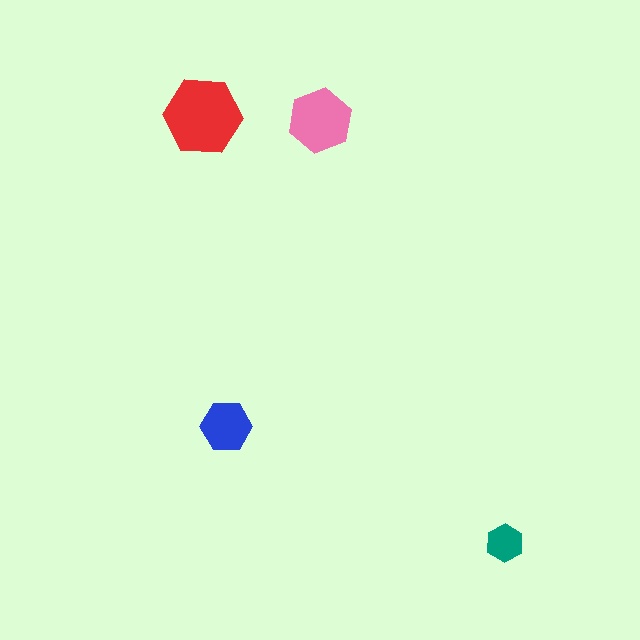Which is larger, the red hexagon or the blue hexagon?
The red one.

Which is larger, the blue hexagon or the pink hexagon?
The pink one.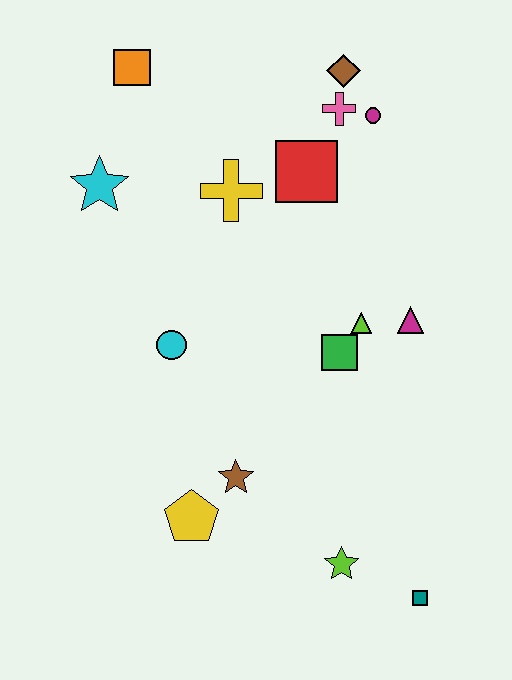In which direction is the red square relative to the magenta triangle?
The red square is above the magenta triangle.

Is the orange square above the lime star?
Yes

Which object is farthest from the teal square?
The orange square is farthest from the teal square.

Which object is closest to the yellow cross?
The red square is closest to the yellow cross.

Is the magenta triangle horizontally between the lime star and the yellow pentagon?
No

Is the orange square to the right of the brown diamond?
No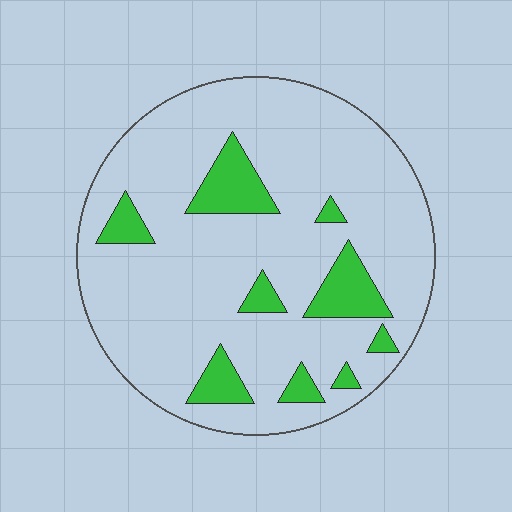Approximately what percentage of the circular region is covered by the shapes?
Approximately 15%.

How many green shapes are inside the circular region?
9.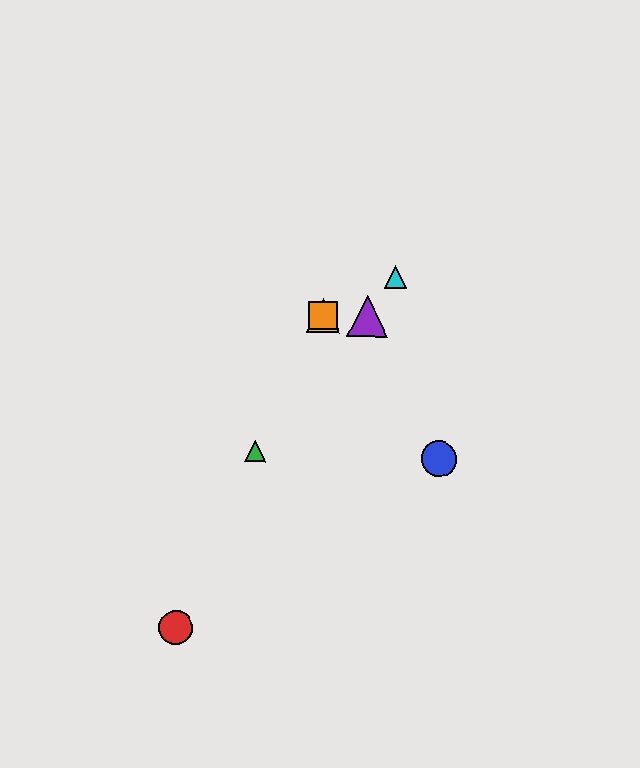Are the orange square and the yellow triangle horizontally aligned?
Yes, both are at y≈315.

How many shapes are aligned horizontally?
3 shapes (the yellow triangle, the purple triangle, the orange square) are aligned horizontally.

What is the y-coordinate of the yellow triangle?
The yellow triangle is at y≈315.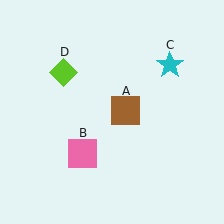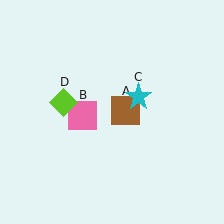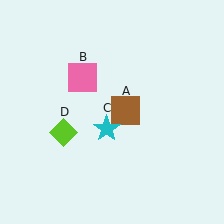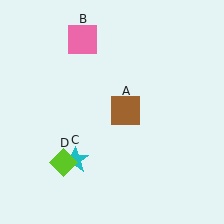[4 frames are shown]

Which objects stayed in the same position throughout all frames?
Brown square (object A) remained stationary.